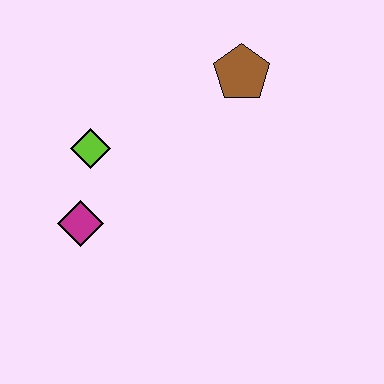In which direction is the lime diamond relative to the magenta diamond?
The lime diamond is above the magenta diamond.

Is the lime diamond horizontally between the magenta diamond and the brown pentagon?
Yes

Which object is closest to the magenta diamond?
The lime diamond is closest to the magenta diamond.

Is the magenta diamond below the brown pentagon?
Yes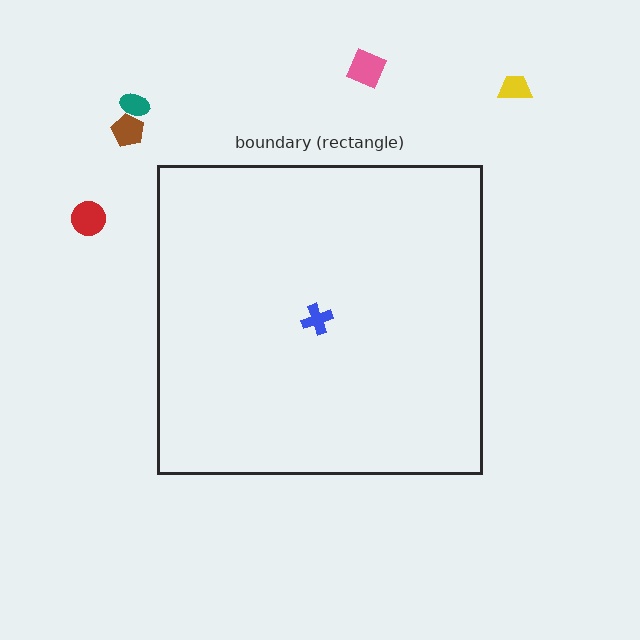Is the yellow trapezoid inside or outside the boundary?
Outside.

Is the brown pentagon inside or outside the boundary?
Outside.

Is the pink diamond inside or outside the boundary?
Outside.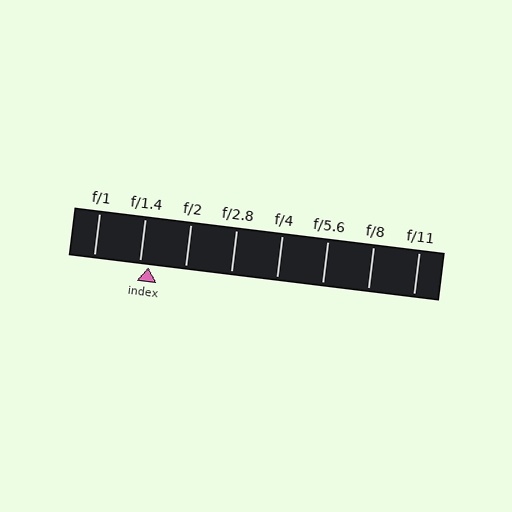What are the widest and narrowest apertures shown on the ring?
The widest aperture shown is f/1 and the narrowest is f/11.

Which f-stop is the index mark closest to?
The index mark is closest to f/1.4.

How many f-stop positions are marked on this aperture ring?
There are 8 f-stop positions marked.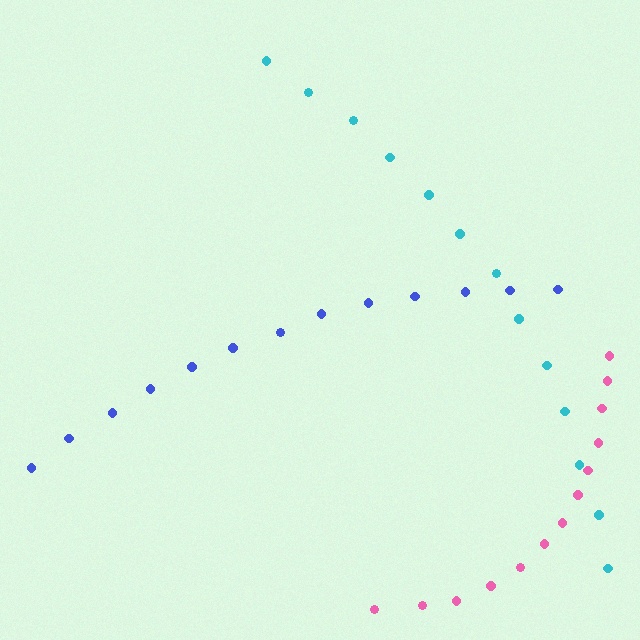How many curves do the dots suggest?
There are 3 distinct paths.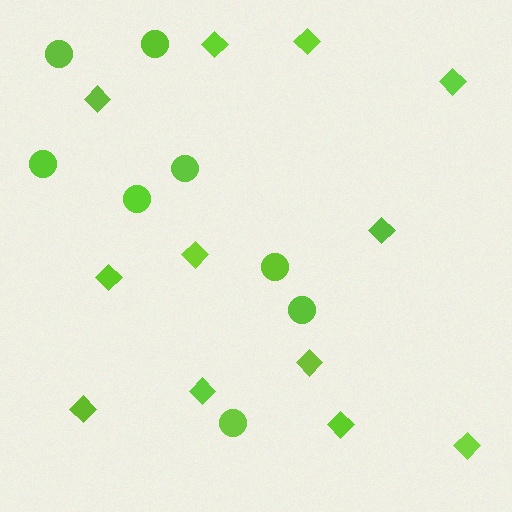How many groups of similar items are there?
There are 2 groups: one group of diamonds (12) and one group of circles (8).